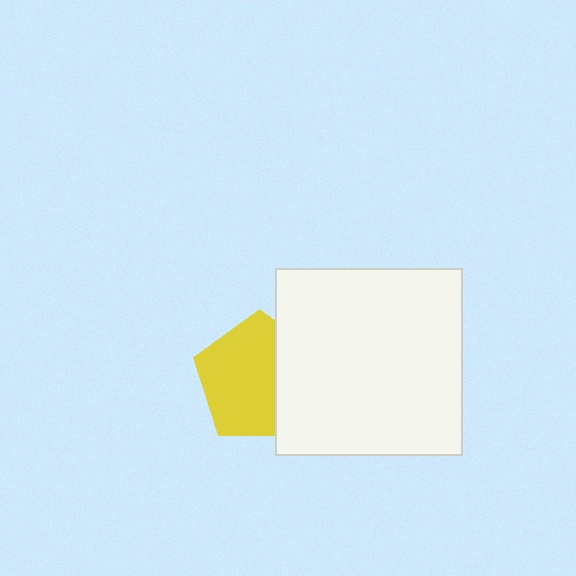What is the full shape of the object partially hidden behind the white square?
The partially hidden object is a yellow pentagon.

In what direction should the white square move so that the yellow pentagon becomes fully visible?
The white square should move right. That is the shortest direction to clear the overlap and leave the yellow pentagon fully visible.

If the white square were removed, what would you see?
You would see the complete yellow pentagon.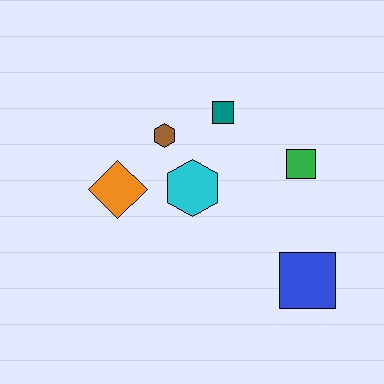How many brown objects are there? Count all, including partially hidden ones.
There is 1 brown object.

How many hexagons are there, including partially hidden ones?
There are 2 hexagons.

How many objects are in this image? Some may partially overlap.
There are 6 objects.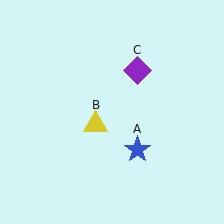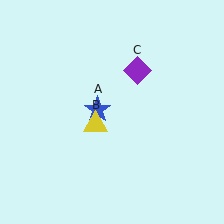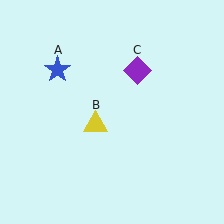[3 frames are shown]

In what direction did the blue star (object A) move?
The blue star (object A) moved up and to the left.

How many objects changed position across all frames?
1 object changed position: blue star (object A).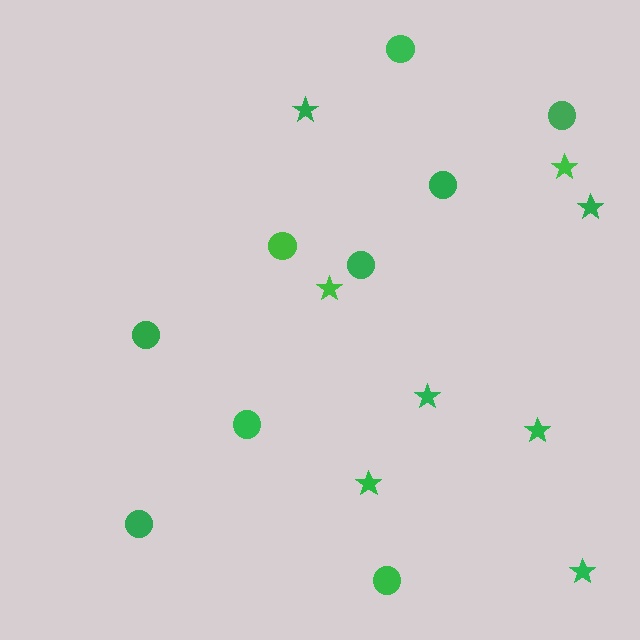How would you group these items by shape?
There are 2 groups: one group of stars (8) and one group of circles (9).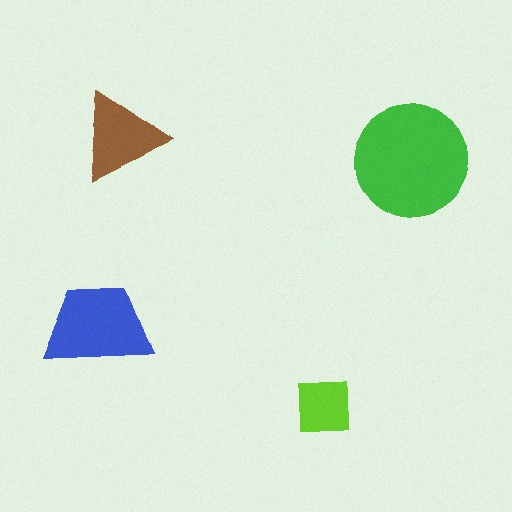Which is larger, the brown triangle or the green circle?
The green circle.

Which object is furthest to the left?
The blue trapezoid is leftmost.